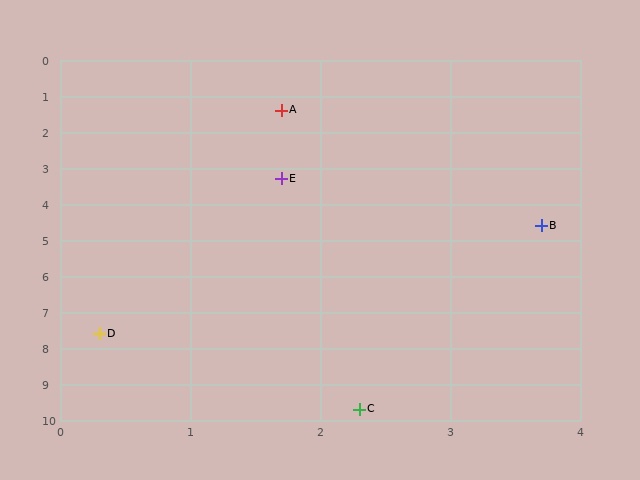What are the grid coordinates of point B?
Point B is at approximately (3.7, 4.6).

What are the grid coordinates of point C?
Point C is at approximately (2.3, 9.7).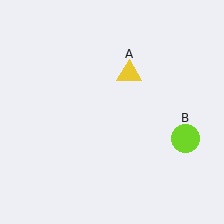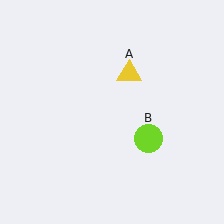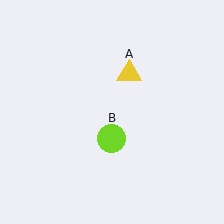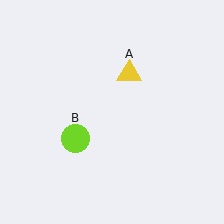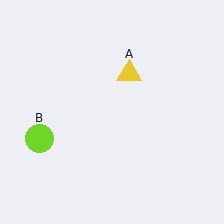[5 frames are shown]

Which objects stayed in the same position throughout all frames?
Yellow triangle (object A) remained stationary.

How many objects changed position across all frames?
1 object changed position: lime circle (object B).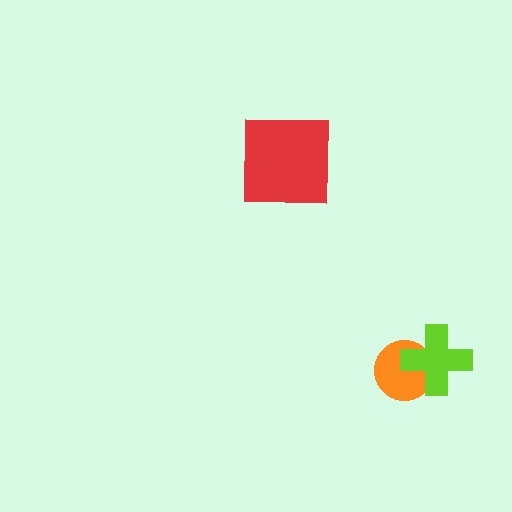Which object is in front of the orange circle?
The lime cross is in front of the orange circle.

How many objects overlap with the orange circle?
1 object overlaps with the orange circle.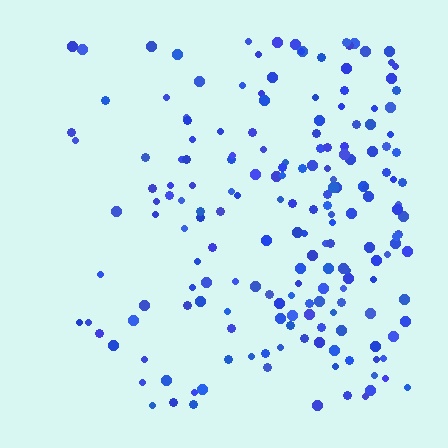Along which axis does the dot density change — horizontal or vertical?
Horizontal.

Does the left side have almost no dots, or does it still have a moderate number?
Still a moderate number, just noticeably fewer than the right.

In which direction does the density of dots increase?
From left to right, with the right side densest.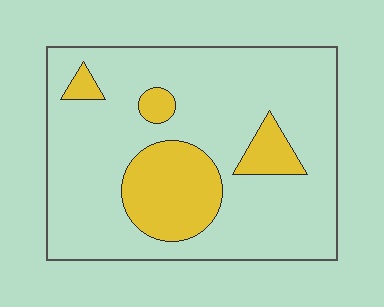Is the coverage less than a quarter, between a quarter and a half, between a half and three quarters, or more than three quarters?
Less than a quarter.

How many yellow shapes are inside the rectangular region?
4.